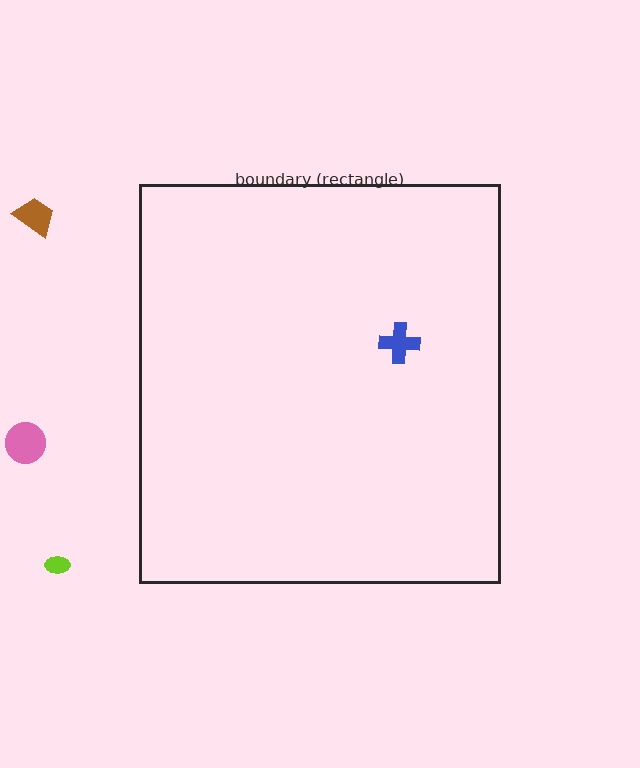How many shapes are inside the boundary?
1 inside, 3 outside.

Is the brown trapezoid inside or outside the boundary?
Outside.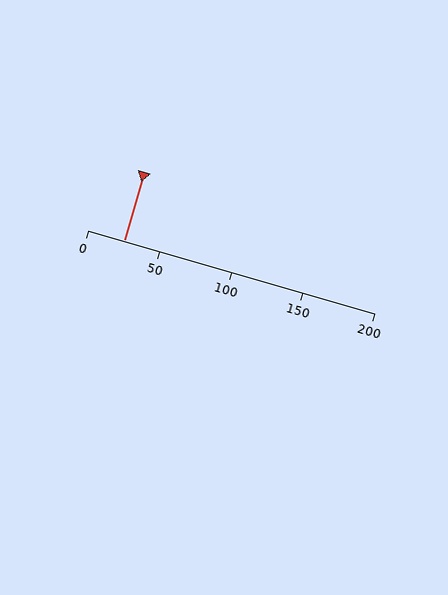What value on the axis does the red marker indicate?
The marker indicates approximately 25.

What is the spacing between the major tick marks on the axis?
The major ticks are spaced 50 apart.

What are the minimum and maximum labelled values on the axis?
The axis runs from 0 to 200.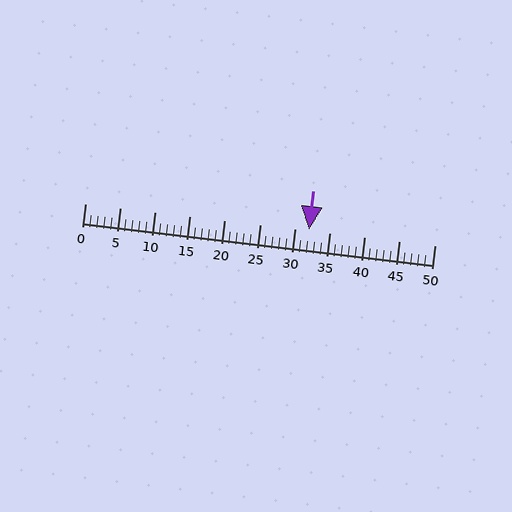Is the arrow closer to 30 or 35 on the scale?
The arrow is closer to 30.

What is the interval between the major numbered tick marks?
The major tick marks are spaced 5 units apart.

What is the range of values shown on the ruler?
The ruler shows values from 0 to 50.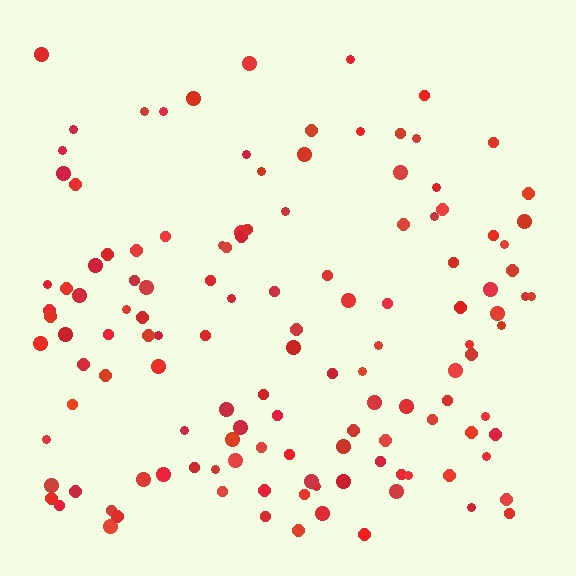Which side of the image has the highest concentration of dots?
The bottom.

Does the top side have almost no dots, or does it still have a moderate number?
Still a moderate number, just noticeably fewer than the bottom.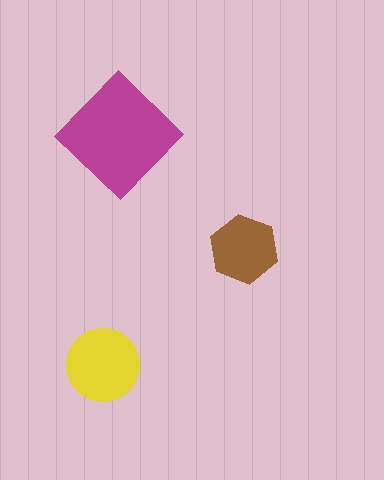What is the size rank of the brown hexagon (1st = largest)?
3rd.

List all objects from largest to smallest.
The magenta diamond, the yellow circle, the brown hexagon.